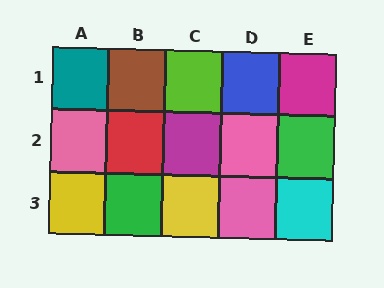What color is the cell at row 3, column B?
Green.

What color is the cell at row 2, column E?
Green.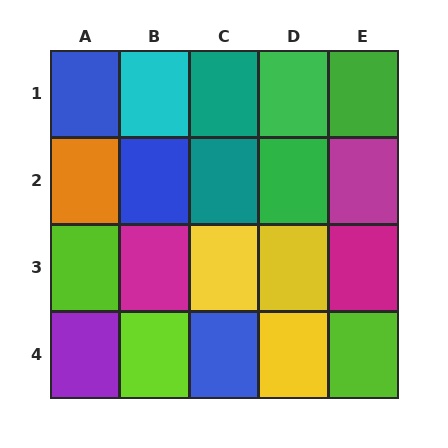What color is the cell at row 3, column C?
Yellow.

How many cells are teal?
2 cells are teal.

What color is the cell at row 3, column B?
Magenta.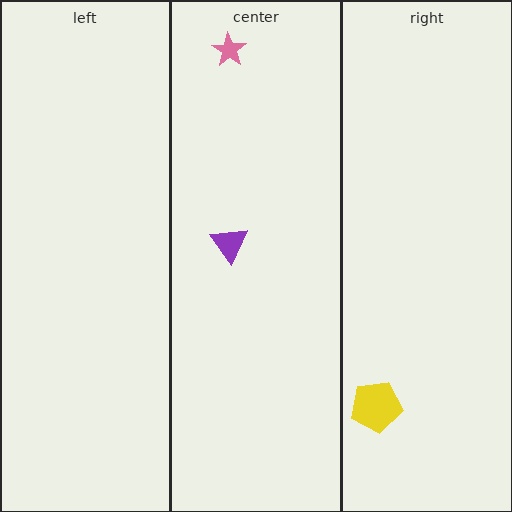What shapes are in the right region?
The yellow pentagon.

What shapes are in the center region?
The pink star, the purple triangle.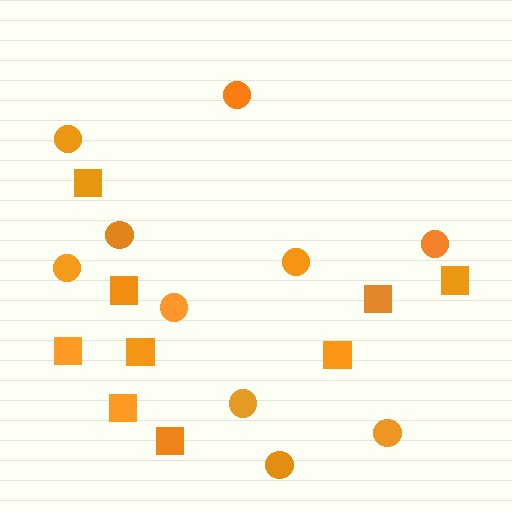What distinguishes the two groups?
There are 2 groups: one group of circles (10) and one group of squares (9).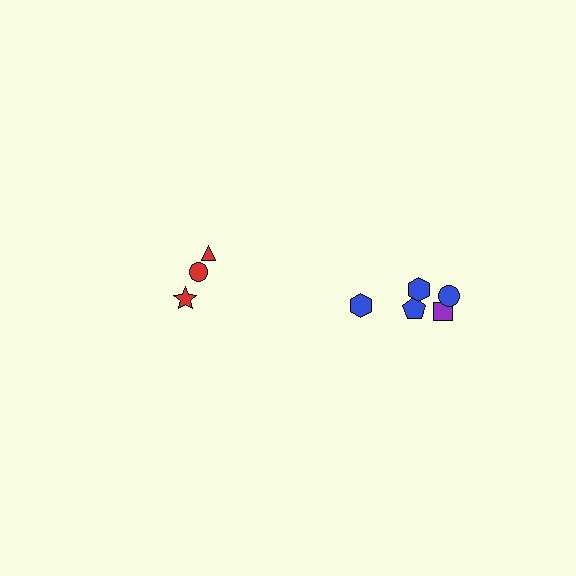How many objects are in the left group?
There are 3 objects.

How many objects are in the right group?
There are 5 objects.